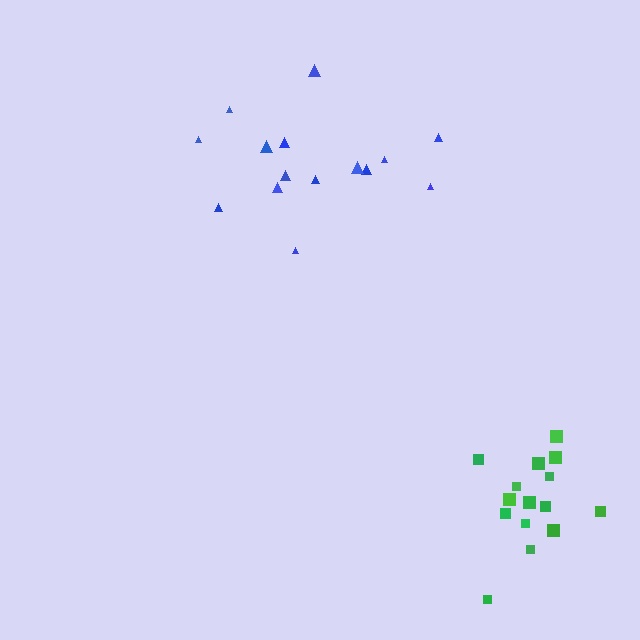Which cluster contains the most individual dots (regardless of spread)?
Green (15).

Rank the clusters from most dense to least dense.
green, blue.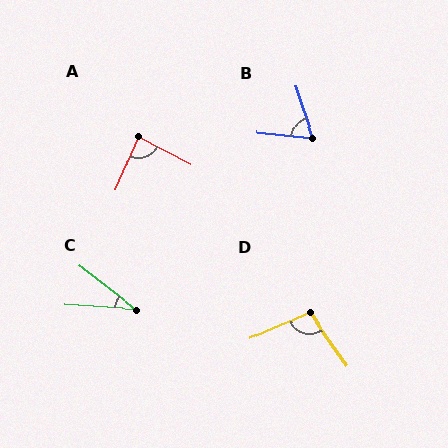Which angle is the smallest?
C, at approximately 34 degrees.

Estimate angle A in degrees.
Approximately 85 degrees.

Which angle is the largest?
D, at approximately 102 degrees.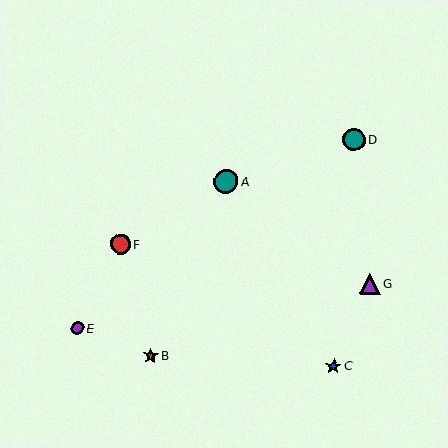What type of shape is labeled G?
Shape G is a purple triangle.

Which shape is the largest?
The teal circle (labeled A) is the largest.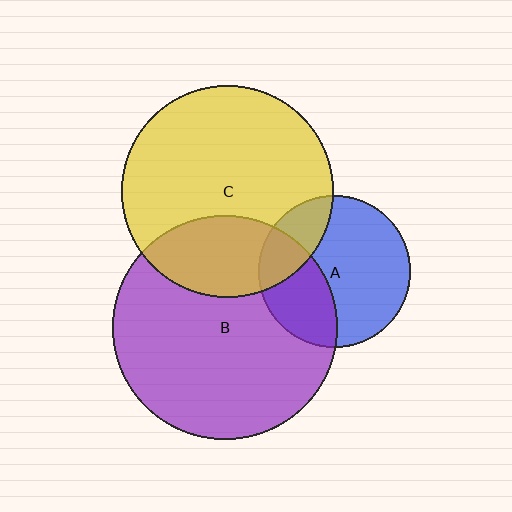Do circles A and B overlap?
Yes.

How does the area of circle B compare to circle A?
Approximately 2.2 times.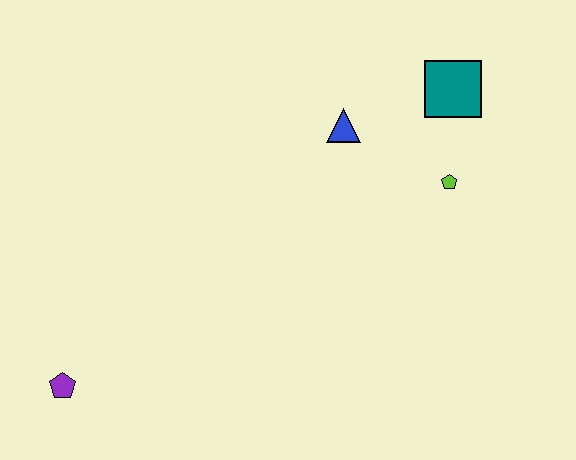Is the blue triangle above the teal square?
No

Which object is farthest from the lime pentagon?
The purple pentagon is farthest from the lime pentagon.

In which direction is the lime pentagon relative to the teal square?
The lime pentagon is below the teal square.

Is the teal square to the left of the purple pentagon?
No